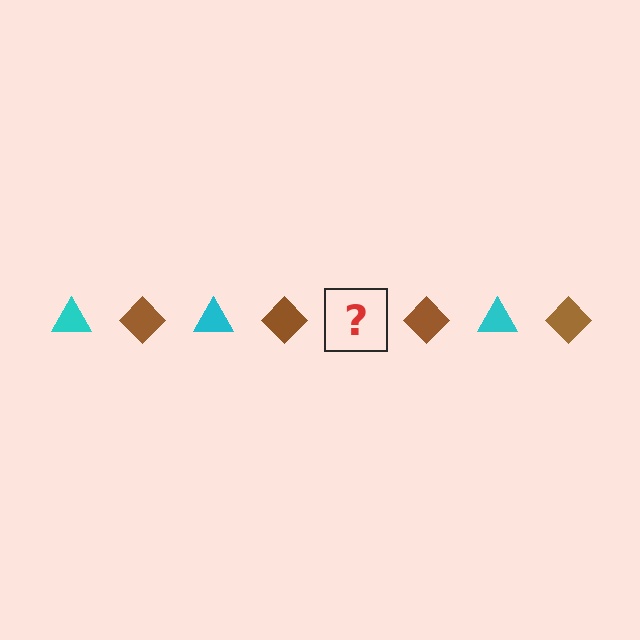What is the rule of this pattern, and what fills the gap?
The rule is that the pattern alternates between cyan triangle and brown diamond. The gap should be filled with a cyan triangle.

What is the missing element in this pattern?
The missing element is a cyan triangle.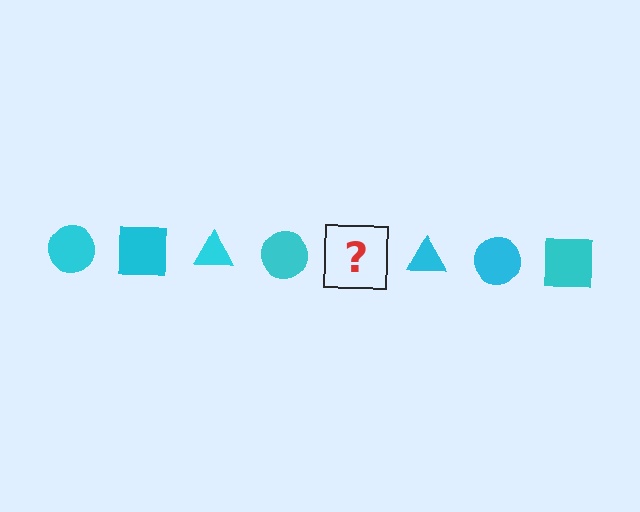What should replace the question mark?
The question mark should be replaced with a cyan square.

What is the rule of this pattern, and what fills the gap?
The rule is that the pattern cycles through circle, square, triangle shapes in cyan. The gap should be filled with a cyan square.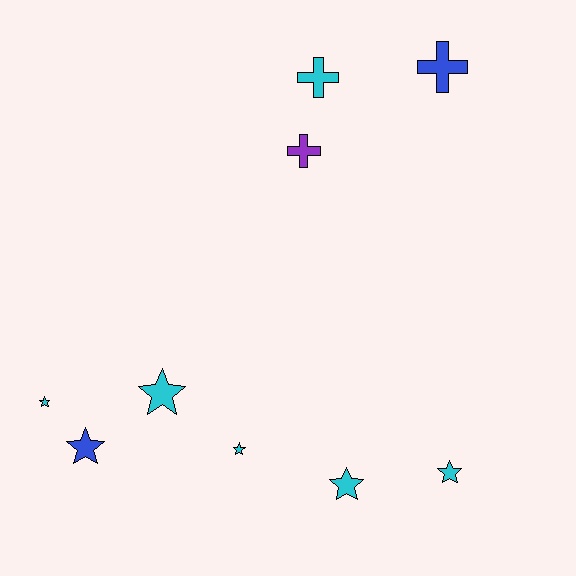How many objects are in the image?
There are 9 objects.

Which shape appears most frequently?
Star, with 6 objects.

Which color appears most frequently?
Cyan, with 6 objects.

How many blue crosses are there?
There is 1 blue cross.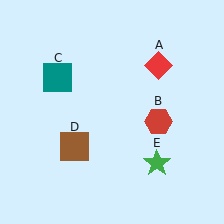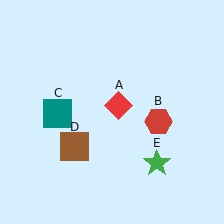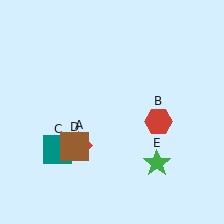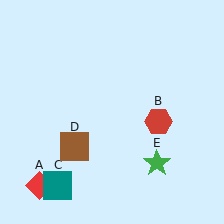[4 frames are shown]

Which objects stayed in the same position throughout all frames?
Red hexagon (object B) and brown square (object D) and green star (object E) remained stationary.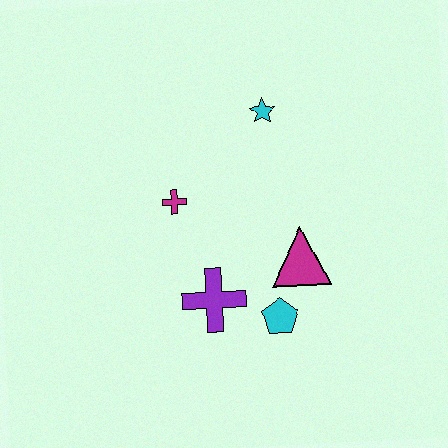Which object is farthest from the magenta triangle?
The cyan star is farthest from the magenta triangle.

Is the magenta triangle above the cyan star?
No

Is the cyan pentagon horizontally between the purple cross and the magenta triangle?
Yes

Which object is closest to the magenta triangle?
The cyan pentagon is closest to the magenta triangle.